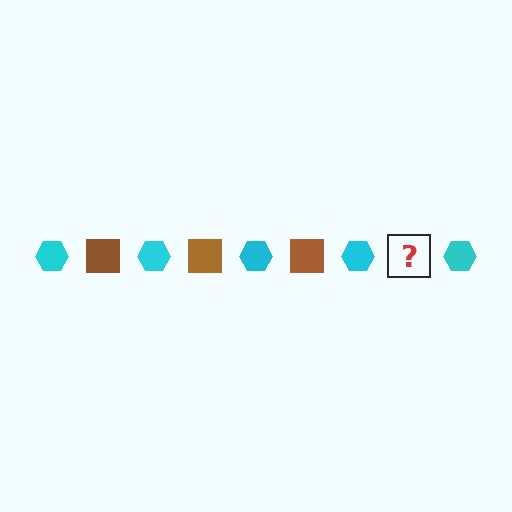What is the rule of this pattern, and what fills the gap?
The rule is that the pattern alternates between cyan hexagon and brown square. The gap should be filled with a brown square.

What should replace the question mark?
The question mark should be replaced with a brown square.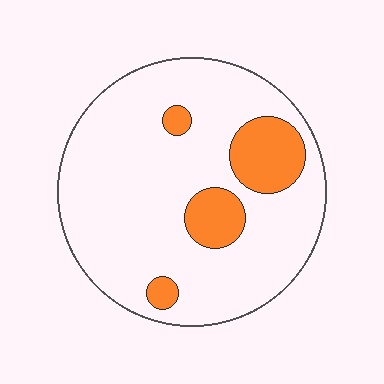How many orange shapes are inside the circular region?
4.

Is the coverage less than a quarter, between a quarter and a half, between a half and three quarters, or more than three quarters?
Less than a quarter.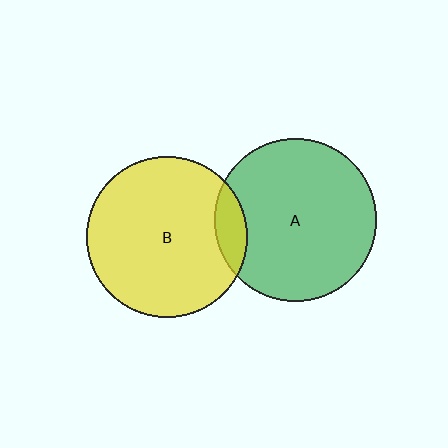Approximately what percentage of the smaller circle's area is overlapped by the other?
Approximately 10%.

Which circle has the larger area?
Circle A (green).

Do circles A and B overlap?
Yes.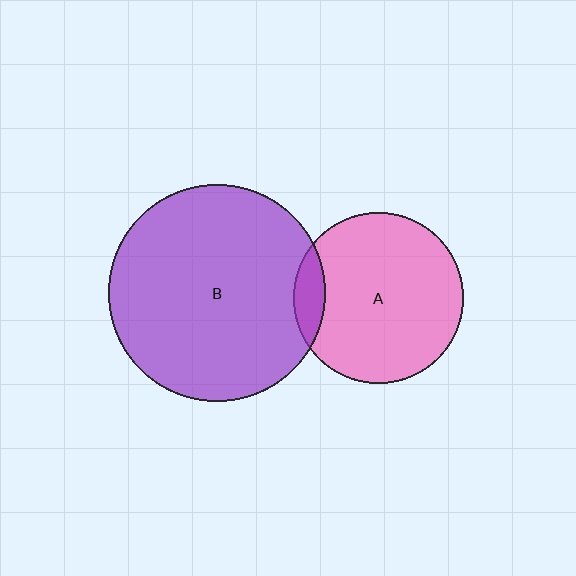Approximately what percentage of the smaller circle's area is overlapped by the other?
Approximately 10%.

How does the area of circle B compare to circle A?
Approximately 1.6 times.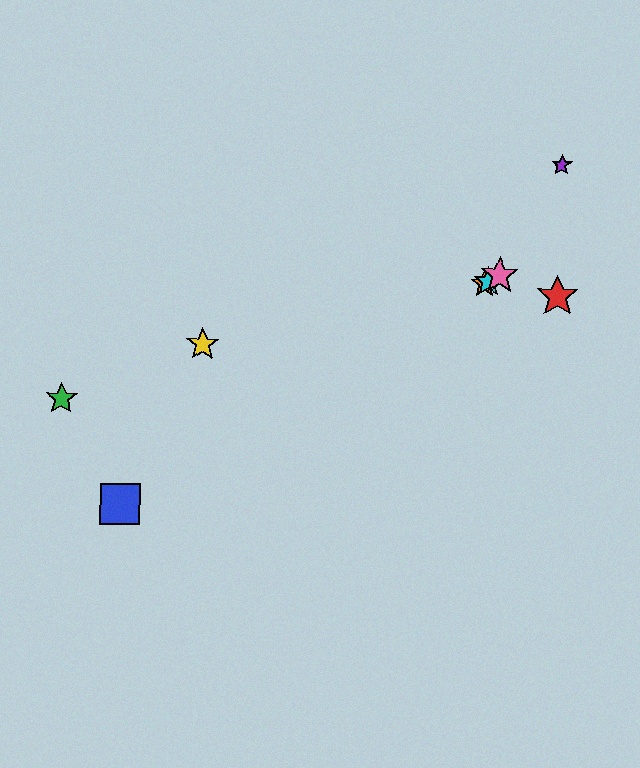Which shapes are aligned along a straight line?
The blue square, the orange star, the cyan star, the pink star are aligned along a straight line.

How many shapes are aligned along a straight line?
4 shapes (the blue square, the orange star, the cyan star, the pink star) are aligned along a straight line.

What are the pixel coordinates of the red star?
The red star is at (557, 296).